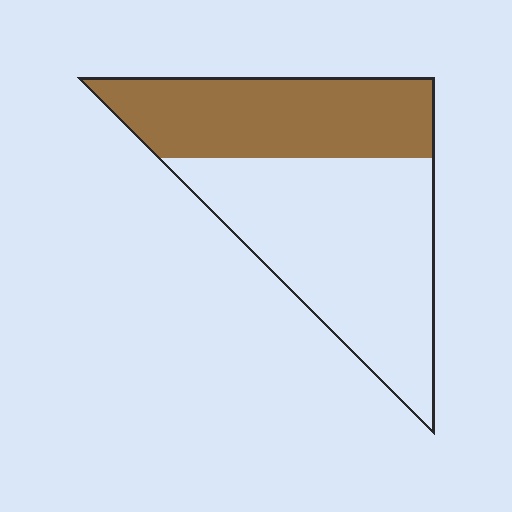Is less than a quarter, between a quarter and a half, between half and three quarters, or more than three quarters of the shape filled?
Between a quarter and a half.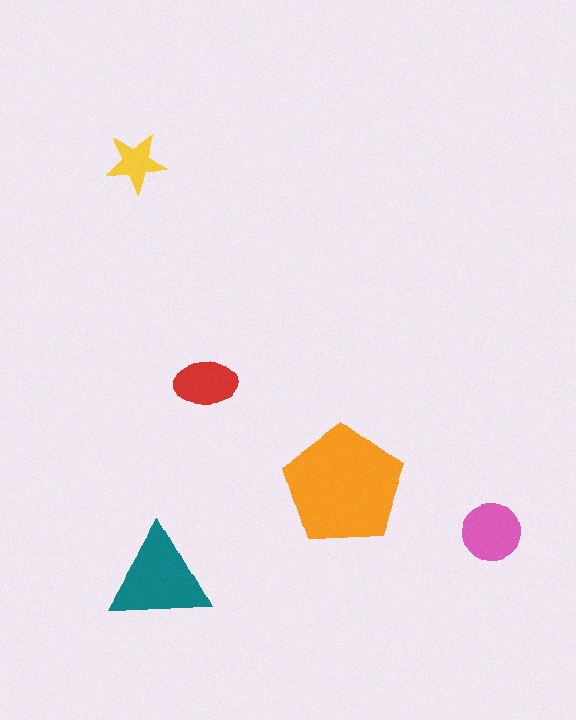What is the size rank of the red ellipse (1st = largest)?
4th.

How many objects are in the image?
There are 5 objects in the image.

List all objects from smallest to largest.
The yellow star, the red ellipse, the pink circle, the teal triangle, the orange pentagon.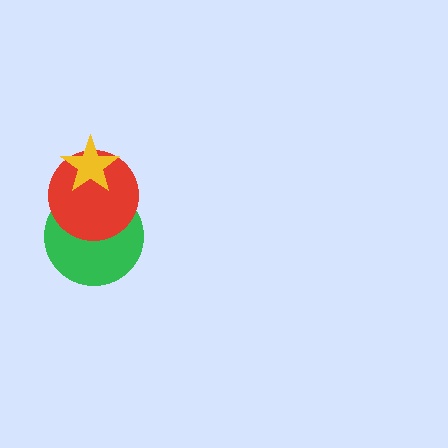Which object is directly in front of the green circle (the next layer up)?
The red circle is directly in front of the green circle.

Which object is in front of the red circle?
The yellow star is in front of the red circle.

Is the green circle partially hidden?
Yes, it is partially covered by another shape.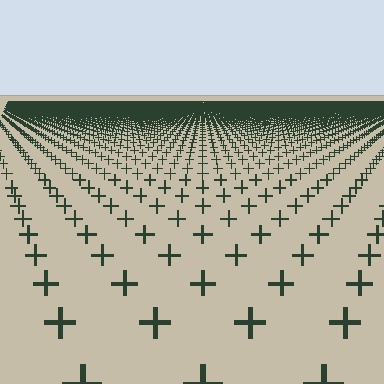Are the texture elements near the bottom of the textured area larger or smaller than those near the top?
Larger. Near the bottom, elements are closer to the viewer and appear at a bigger on-screen size.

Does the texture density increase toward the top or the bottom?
Density increases toward the top.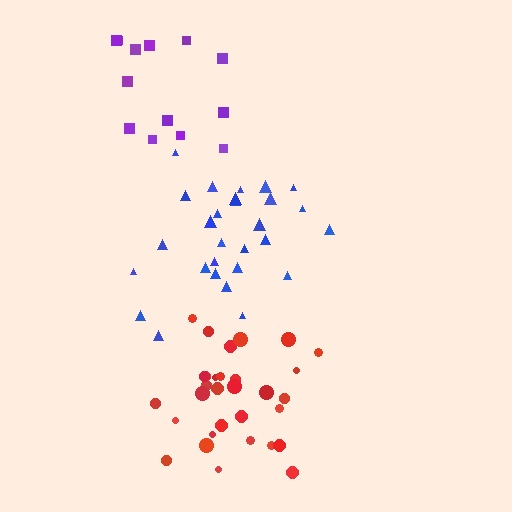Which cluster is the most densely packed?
Red.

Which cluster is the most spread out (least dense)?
Purple.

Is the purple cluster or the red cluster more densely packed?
Red.